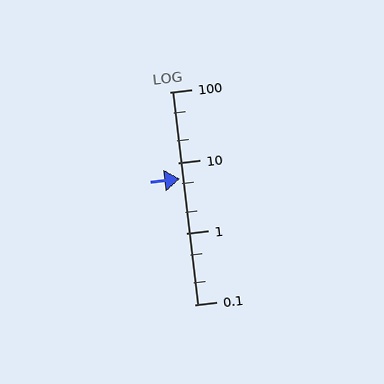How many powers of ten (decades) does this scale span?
The scale spans 3 decades, from 0.1 to 100.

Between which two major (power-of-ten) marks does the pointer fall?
The pointer is between 1 and 10.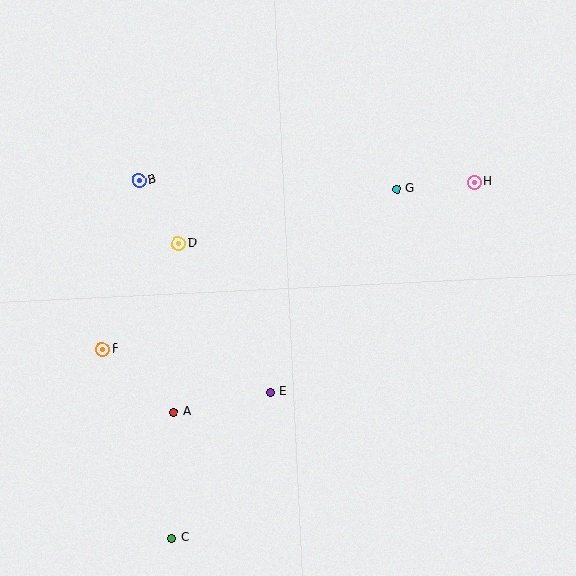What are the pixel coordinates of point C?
Point C is at (172, 538).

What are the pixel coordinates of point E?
Point E is at (270, 392).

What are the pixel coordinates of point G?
Point G is at (397, 189).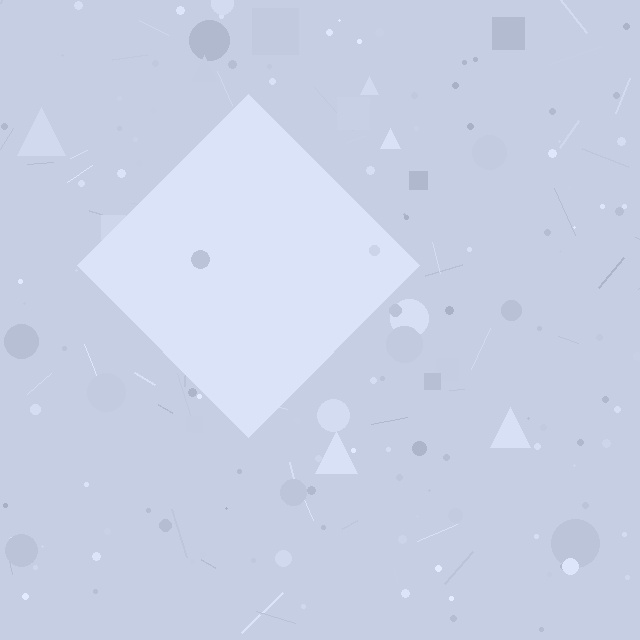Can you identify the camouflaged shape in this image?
The camouflaged shape is a diamond.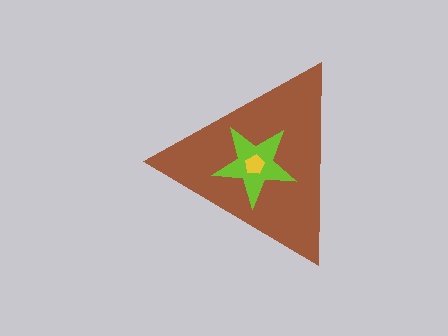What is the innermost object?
The yellow pentagon.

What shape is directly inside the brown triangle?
The lime star.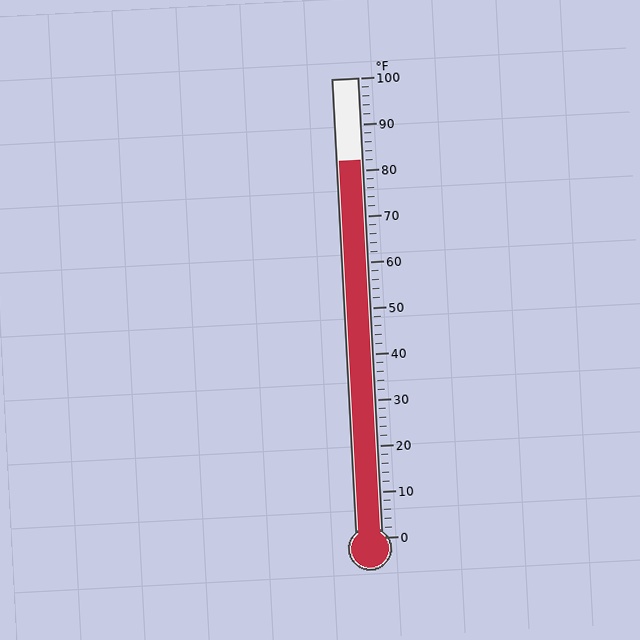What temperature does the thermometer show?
The thermometer shows approximately 82°F.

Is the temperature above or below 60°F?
The temperature is above 60°F.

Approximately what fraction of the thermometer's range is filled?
The thermometer is filled to approximately 80% of its range.